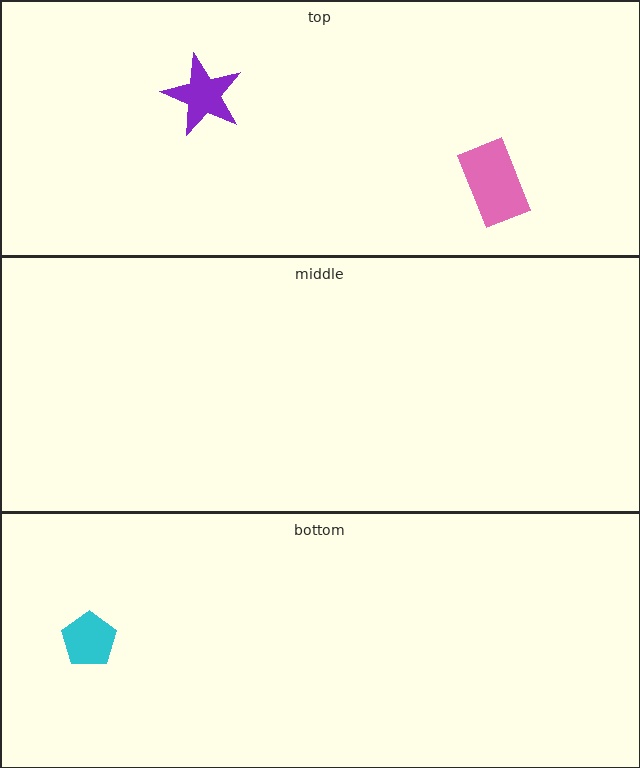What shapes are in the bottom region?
The cyan pentagon.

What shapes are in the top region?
The pink rectangle, the purple star.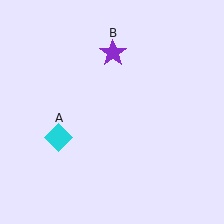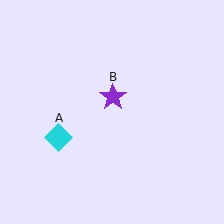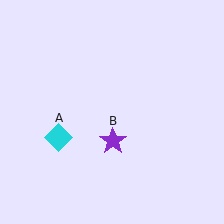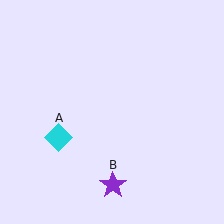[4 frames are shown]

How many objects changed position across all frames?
1 object changed position: purple star (object B).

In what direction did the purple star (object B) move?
The purple star (object B) moved down.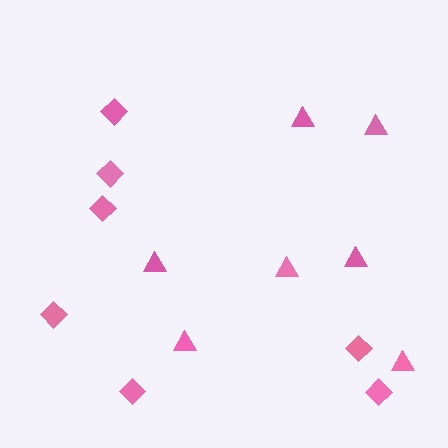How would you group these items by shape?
There are 2 groups: one group of triangles (7) and one group of diamonds (7).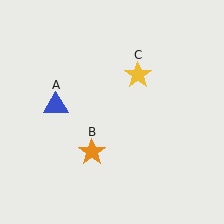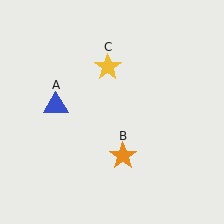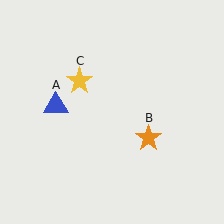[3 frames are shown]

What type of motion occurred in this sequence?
The orange star (object B), yellow star (object C) rotated counterclockwise around the center of the scene.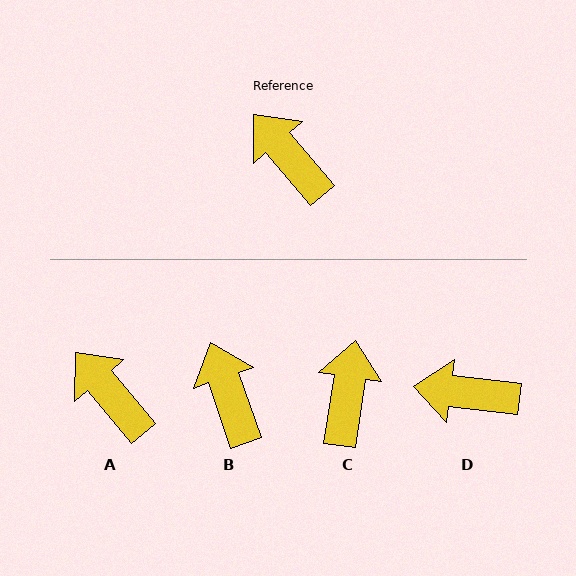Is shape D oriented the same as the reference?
No, it is off by about 43 degrees.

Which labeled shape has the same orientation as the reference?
A.